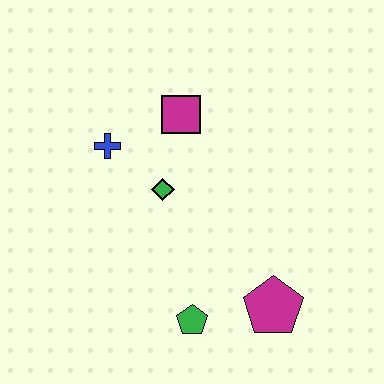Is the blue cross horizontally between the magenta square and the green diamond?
No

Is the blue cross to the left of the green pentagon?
Yes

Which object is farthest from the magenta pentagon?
The blue cross is farthest from the magenta pentagon.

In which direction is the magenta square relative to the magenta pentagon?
The magenta square is above the magenta pentagon.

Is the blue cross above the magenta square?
No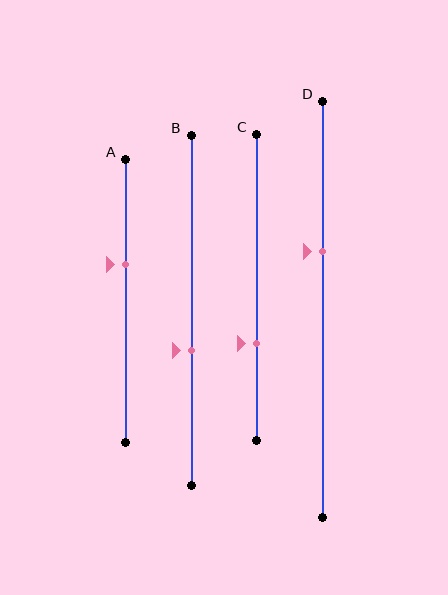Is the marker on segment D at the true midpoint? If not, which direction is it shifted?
No, the marker on segment D is shifted upward by about 14% of the segment length.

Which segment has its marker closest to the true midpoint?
Segment B has its marker closest to the true midpoint.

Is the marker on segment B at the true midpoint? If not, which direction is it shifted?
No, the marker on segment B is shifted downward by about 11% of the segment length.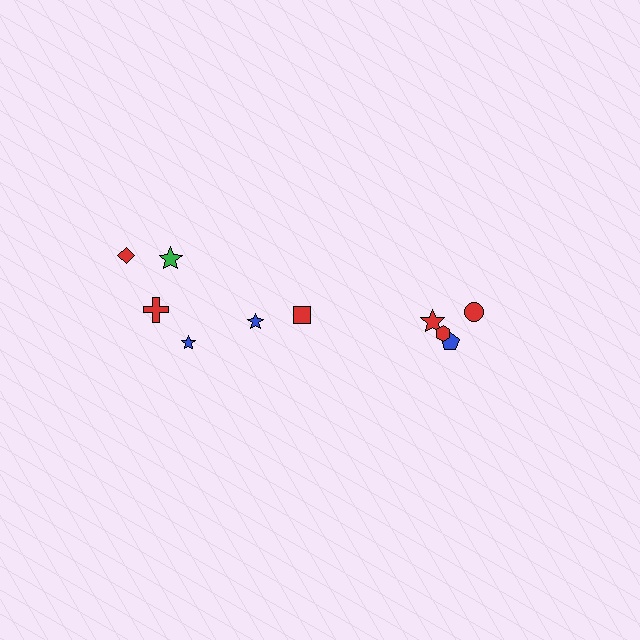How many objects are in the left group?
There are 6 objects.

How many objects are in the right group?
There are 4 objects.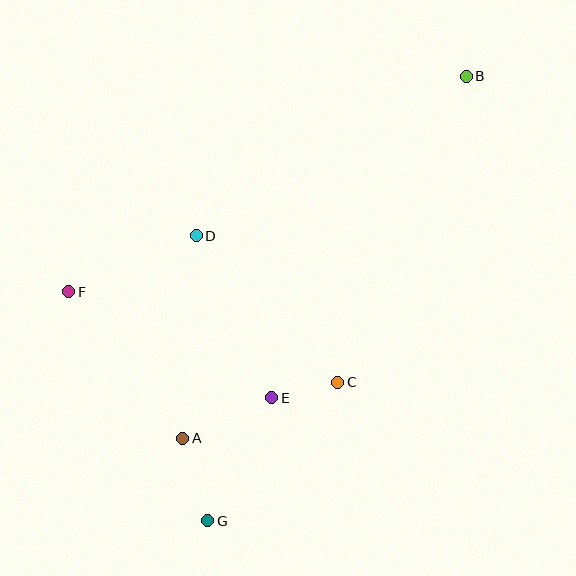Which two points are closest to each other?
Points C and E are closest to each other.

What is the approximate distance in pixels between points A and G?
The distance between A and G is approximately 86 pixels.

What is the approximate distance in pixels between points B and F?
The distance between B and F is approximately 453 pixels.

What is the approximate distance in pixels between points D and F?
The distance between D and F is approximately 140 pixels.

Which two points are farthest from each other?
Points B and G are farthest from each other.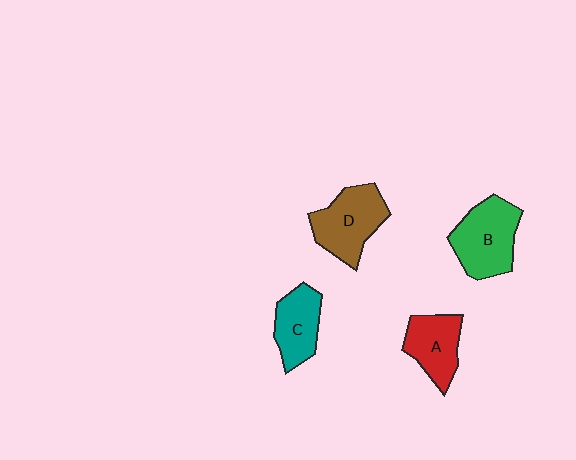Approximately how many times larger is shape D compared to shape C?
Approximately 1.3 times.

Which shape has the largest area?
Shape B (green).